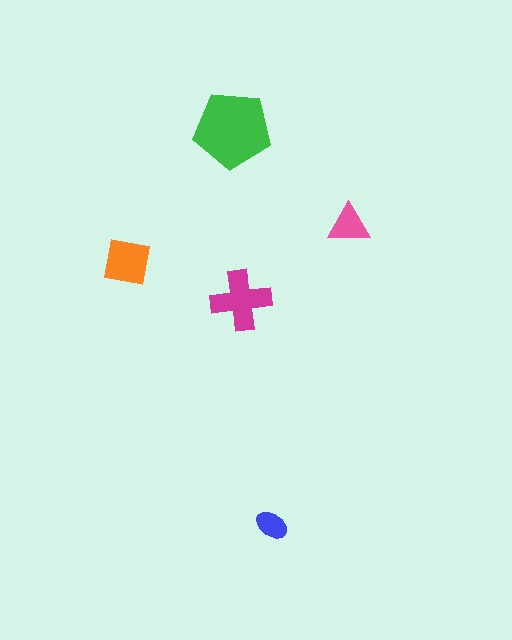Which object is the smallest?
The blue ellipse.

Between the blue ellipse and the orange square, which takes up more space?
The orange square.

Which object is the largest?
The green pentagon.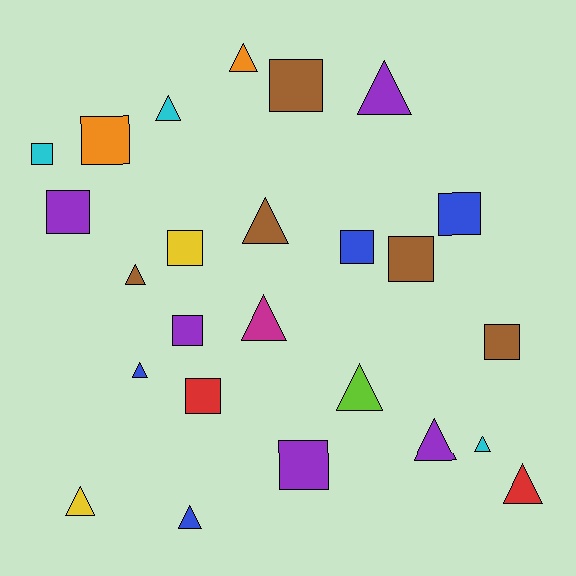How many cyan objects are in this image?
There are 3 cyan objects.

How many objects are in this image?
There are 25 objects.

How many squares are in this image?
There are 12 squares.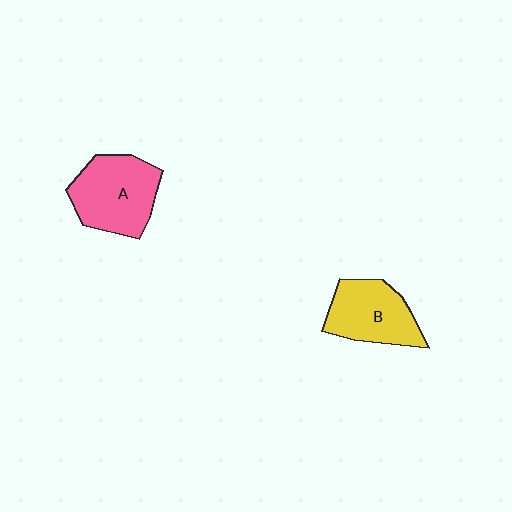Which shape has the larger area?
Shape A (pink).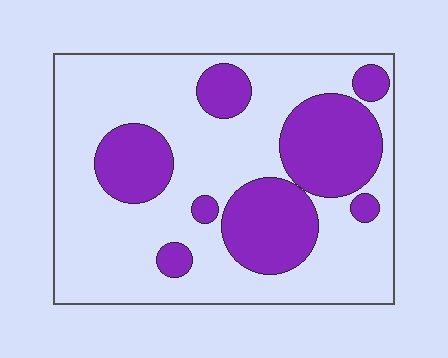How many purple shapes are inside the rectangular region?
8.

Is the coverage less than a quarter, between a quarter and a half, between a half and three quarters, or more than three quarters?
Between a quarter and a half.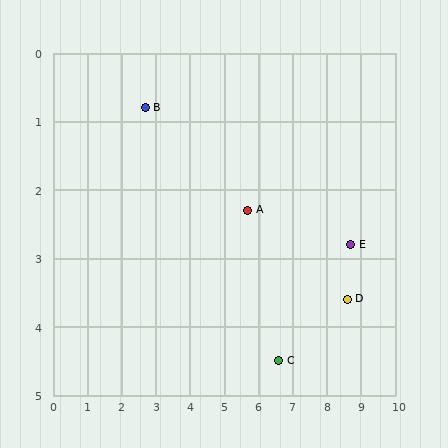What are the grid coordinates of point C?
Point C is at approximately (6.6, 4.5).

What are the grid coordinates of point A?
Point A is at approximately (5.7, 2.3).